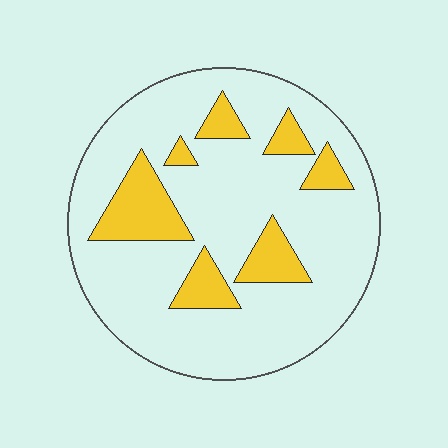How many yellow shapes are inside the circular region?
7.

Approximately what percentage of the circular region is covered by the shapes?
Approximately 20%.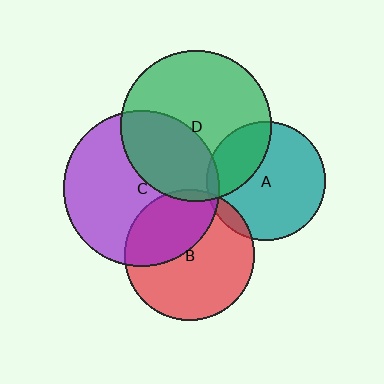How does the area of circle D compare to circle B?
Approximately 1.3 times.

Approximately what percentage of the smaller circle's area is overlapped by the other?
Approximately 35%.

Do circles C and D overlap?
Yes.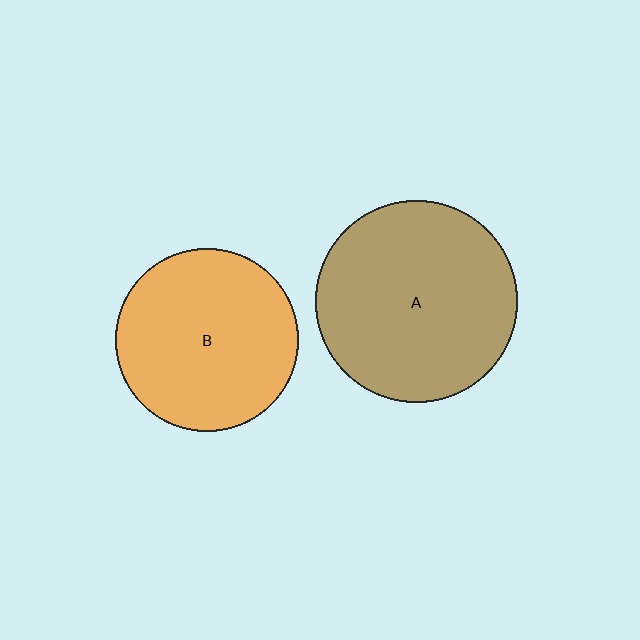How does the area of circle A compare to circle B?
Approximately 1.2 times.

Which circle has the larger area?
Circle A (brown).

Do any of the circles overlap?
No, none of the circles overlap.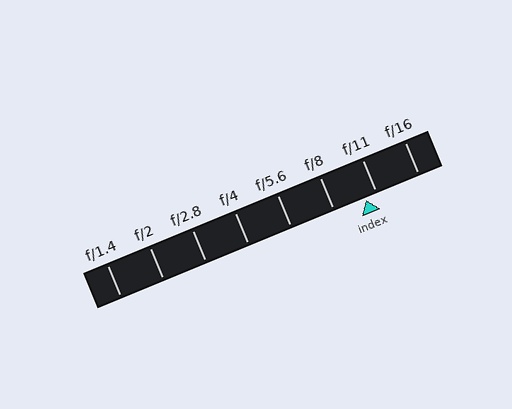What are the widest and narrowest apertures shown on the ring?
The widest aperture shown is f/1.4 and the narrowest is f/16.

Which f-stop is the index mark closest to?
The index mark is closest to f/11.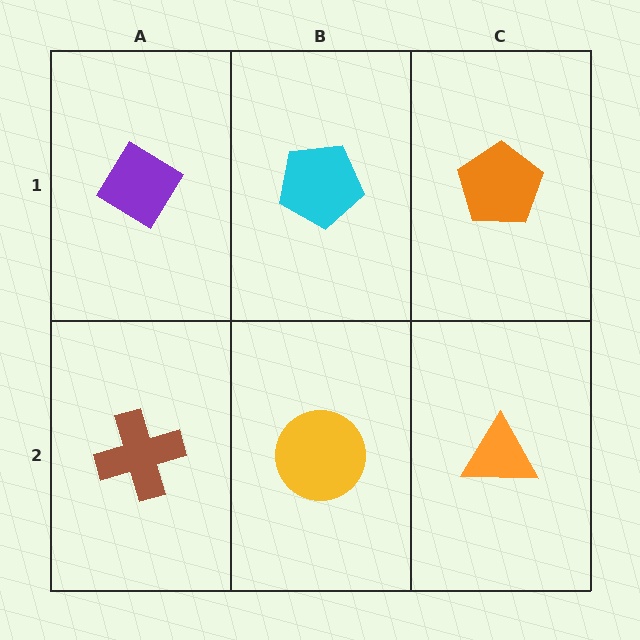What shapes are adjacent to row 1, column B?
A yellow circle (row 2, column B), a purple diamond (row 1, column A), an orange pentagon (row 1, column C).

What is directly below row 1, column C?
An orange triangle.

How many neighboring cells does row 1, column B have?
3.